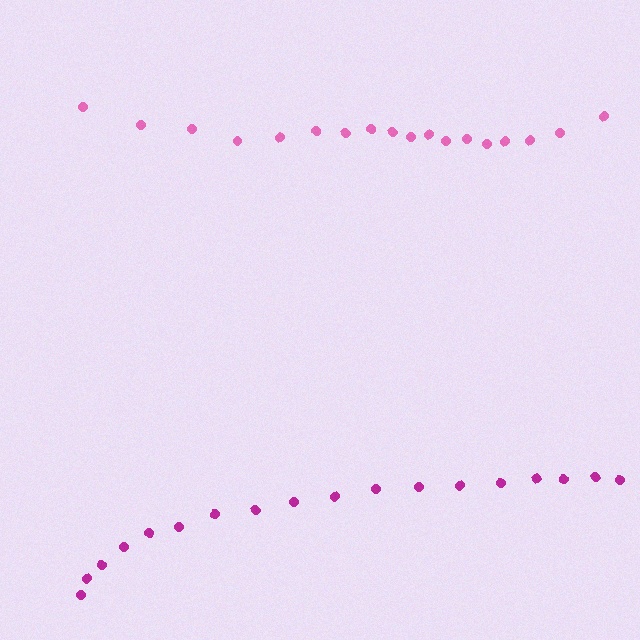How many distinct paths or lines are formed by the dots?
There are 2 distinct paths.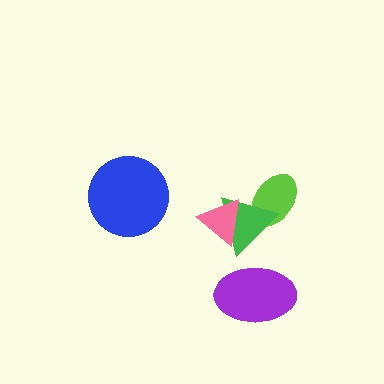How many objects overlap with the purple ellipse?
0 objects overlap with the purple ellipse.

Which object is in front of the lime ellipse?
The green triangle is in front of the lime ellipse.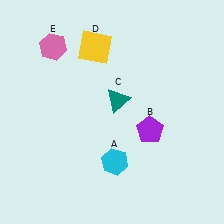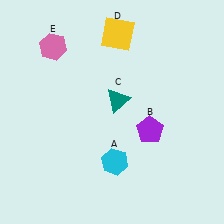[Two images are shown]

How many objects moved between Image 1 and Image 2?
1 object moved between the two images.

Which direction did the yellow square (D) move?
The yellow square (D) moved right.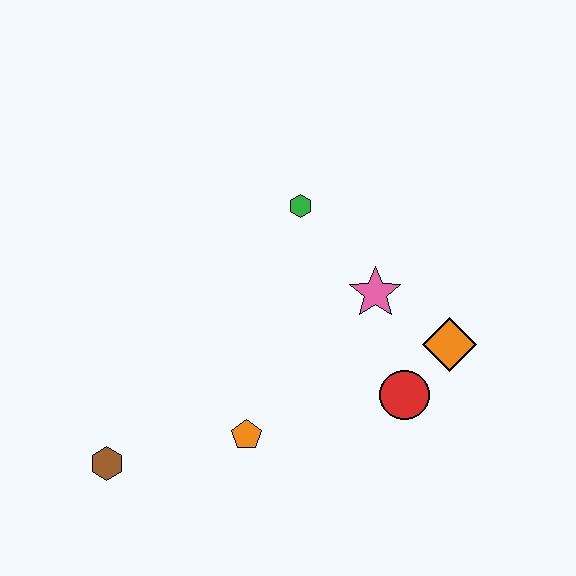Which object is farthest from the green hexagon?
The brown hexagon is farthest from the green hexagon.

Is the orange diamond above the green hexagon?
No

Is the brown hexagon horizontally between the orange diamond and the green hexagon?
No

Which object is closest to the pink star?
The orange diamond is closest to the pink star.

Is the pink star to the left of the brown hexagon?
No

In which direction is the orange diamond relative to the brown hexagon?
The orange diamond is to the right of the brown hexagon.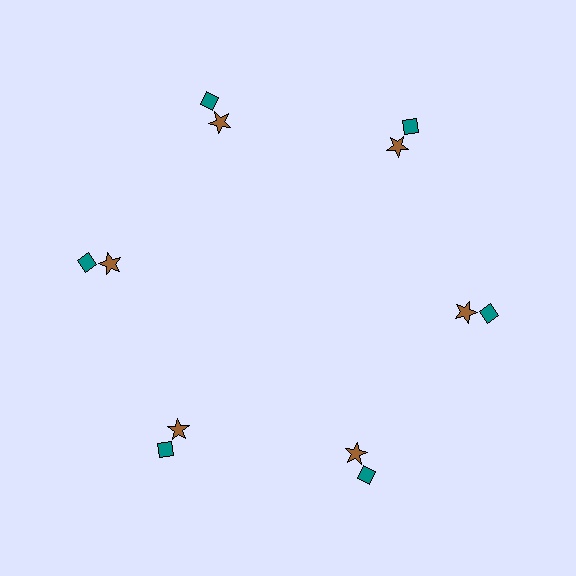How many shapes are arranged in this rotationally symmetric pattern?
There are 12 shapes, arranged in 6 groups of 2.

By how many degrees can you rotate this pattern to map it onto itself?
The pattern maps onto itself every 60 degrees of rotation.